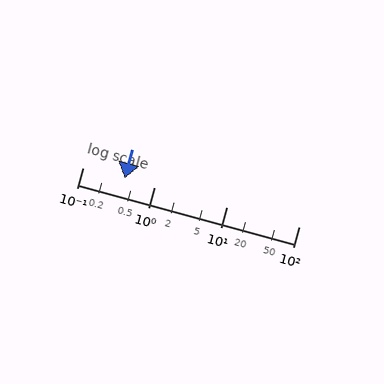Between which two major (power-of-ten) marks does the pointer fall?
The pointer is between 0.1 and 1.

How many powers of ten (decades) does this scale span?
The scale spans 3 decades, from 0.1 to 100.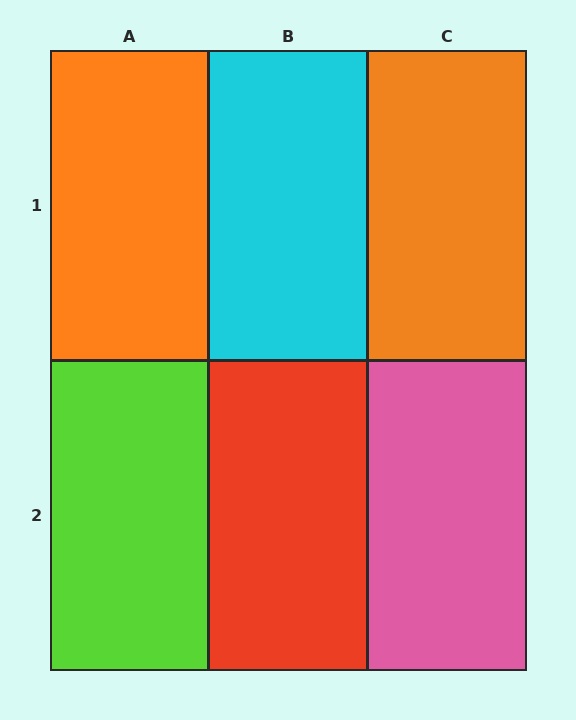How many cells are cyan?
1 cell is cyan.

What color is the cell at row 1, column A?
Orange.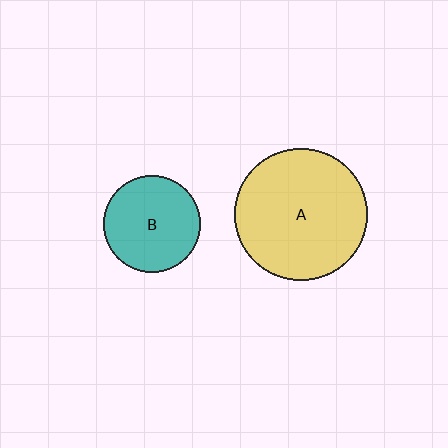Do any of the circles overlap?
No, none of the circles overlap.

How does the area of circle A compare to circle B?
Approximately 1.9 times.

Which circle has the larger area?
Circle A (yellow).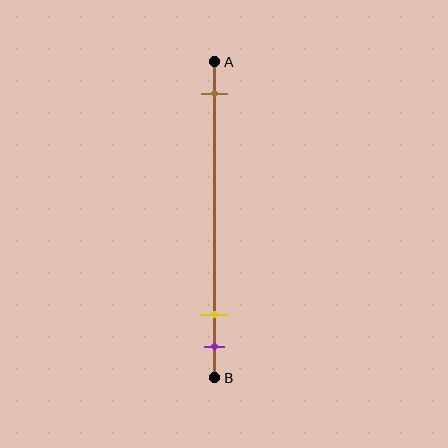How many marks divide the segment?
There are 3 marks dividing the segment.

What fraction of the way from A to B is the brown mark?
The brown mark is approximately 10% (0.1) of the way from A to B.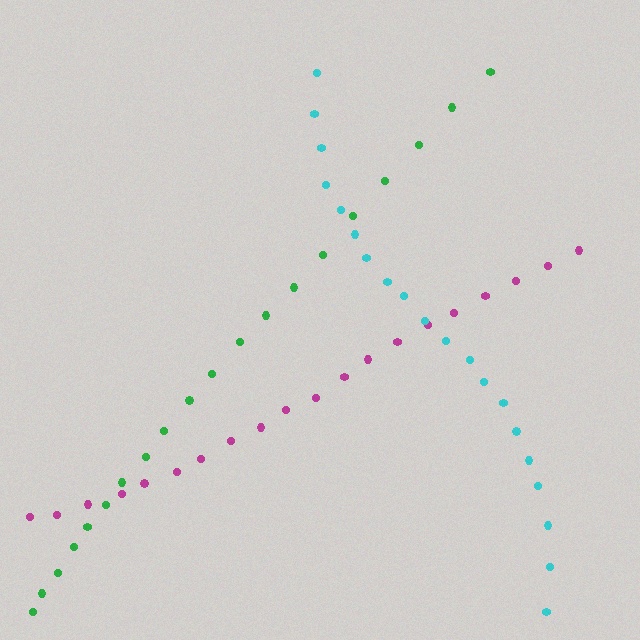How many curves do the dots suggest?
There are 3 distinct paths.